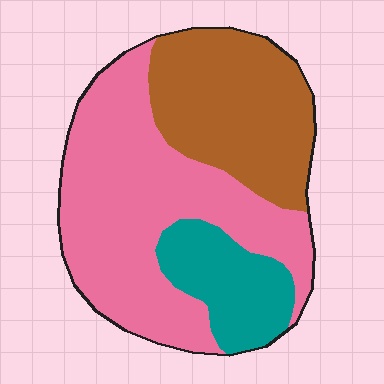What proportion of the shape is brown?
Brown takes up between a quarter and a half of the shape.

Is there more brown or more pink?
Pink.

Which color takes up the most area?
Pink, at roughly 50%.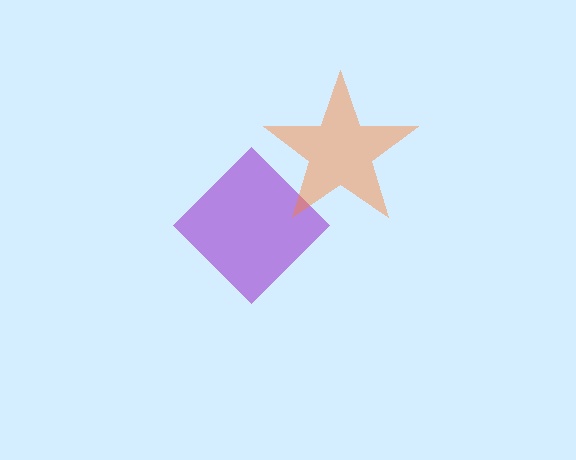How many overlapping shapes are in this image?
There are 2 overlapping shapes in the image.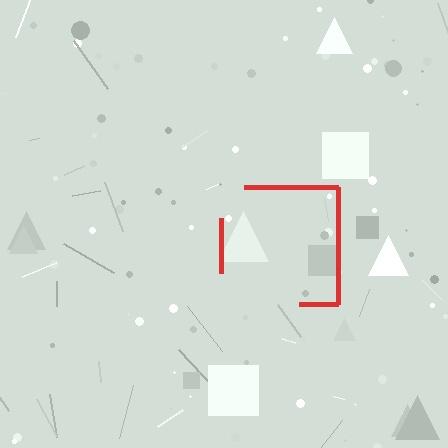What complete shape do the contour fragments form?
The contour fragments form a square.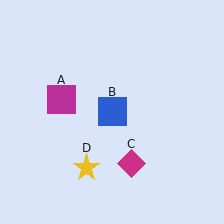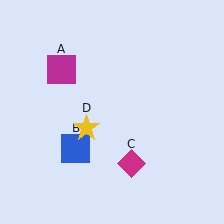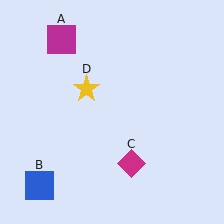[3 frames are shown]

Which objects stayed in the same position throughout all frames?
Magenta diamond (object C) remained stationary.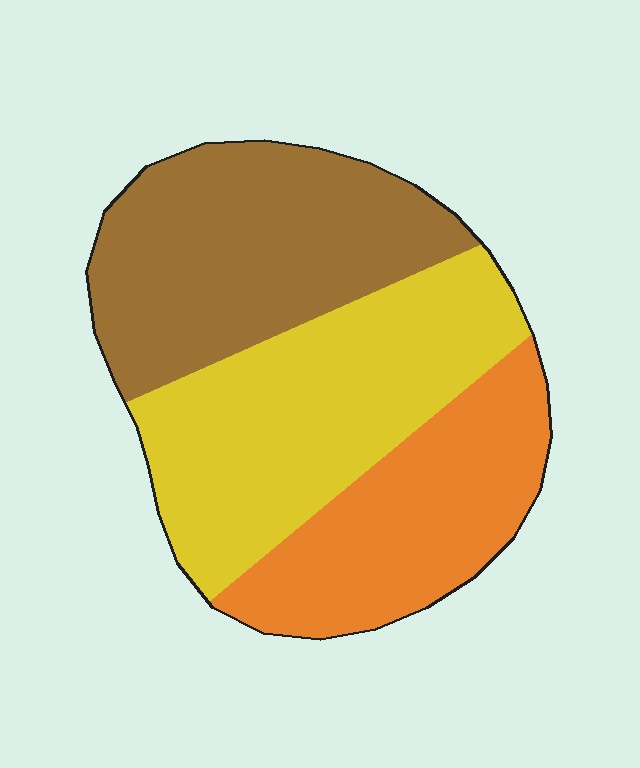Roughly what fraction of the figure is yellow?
Yellow takes up about three eighths (3/8) of the figure.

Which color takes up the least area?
Orange, at roughly 25%.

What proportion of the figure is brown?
Brown covers about 35% of the figure.